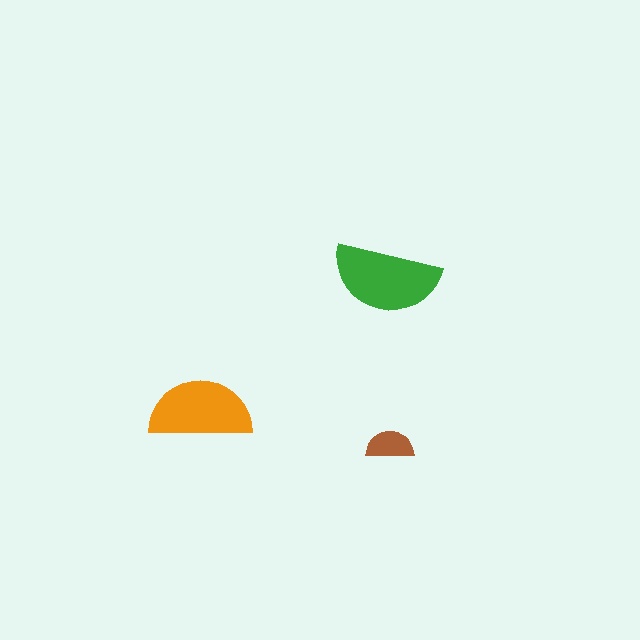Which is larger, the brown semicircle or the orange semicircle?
The orange one.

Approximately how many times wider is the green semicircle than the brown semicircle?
About 2 times wider.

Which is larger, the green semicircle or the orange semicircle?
The green one.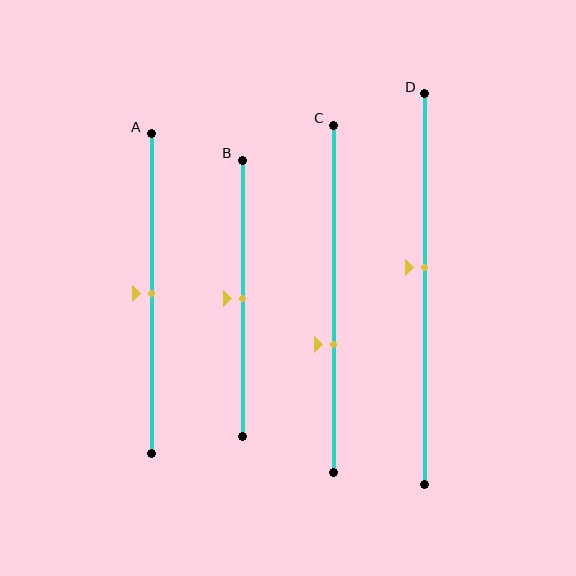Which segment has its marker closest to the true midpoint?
Segment A has its marker closest to the true midpoint.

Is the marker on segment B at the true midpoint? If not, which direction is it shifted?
Yes, the marker on segment B is at the true midpoint.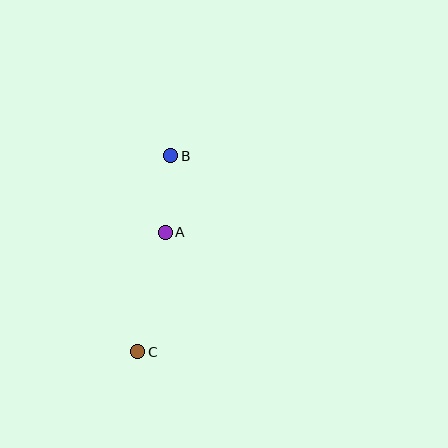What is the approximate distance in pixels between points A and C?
The distance between A and C is approximately 123 pixels.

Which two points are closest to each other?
Points A and B are closest to each other.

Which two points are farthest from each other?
Points B and C are farthest from each other.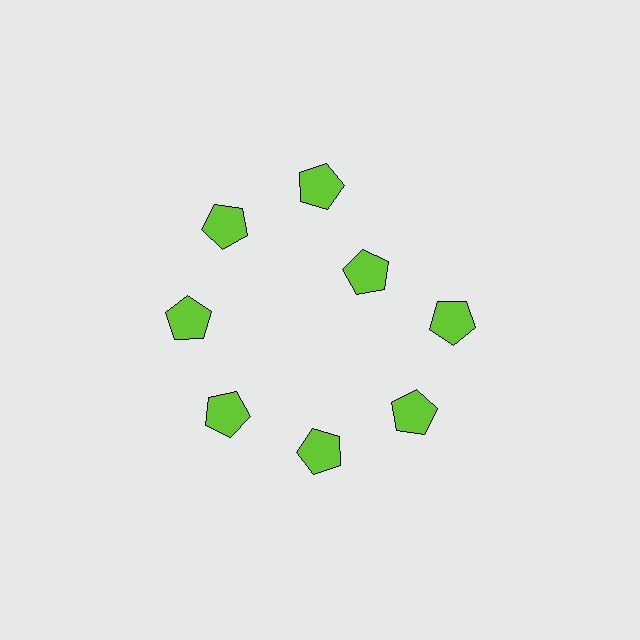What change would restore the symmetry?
The symmetry would be restored by moving it outward, back onto the ring so that all 8 pentagons sit at equal angles and equal distance from the center.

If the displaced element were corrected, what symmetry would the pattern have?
It would have 8-fold rotational symmetry — the pattern would map onto itself every 45 degrees.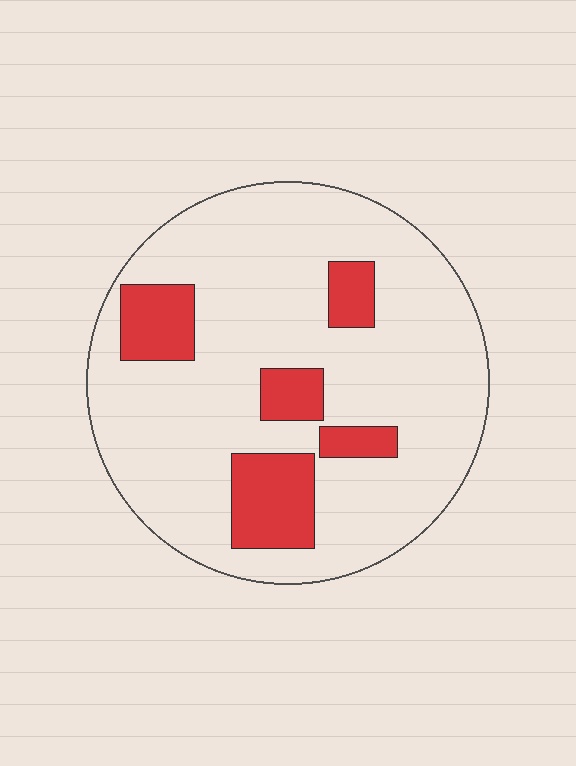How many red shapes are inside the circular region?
5.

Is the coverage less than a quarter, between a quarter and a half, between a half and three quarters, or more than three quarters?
Less than a quarter.